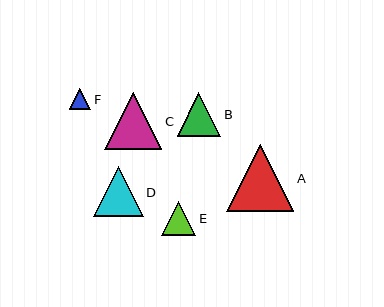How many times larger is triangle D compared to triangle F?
Triangle D is approximately 2.3 times the size of triangle F.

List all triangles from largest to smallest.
From largest to smallest: A, C, D, B, E, F.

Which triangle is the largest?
Triangle A is the largest with a size of approximately 67 pixels.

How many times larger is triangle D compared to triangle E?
Triangle D is approximately 1.4 times the size of triangle E.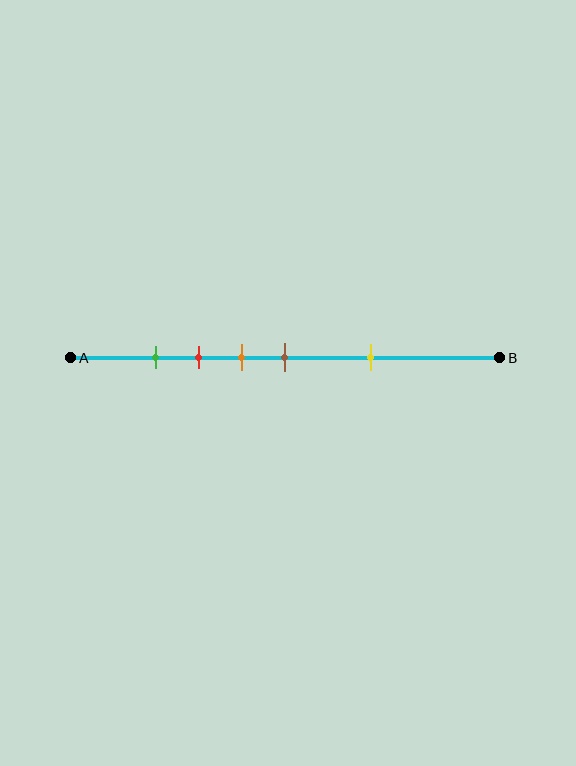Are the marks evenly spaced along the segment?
No, the marks are not evenly spaced.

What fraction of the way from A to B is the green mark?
The green mark is approximately 20% (0.2) of the way from A to B.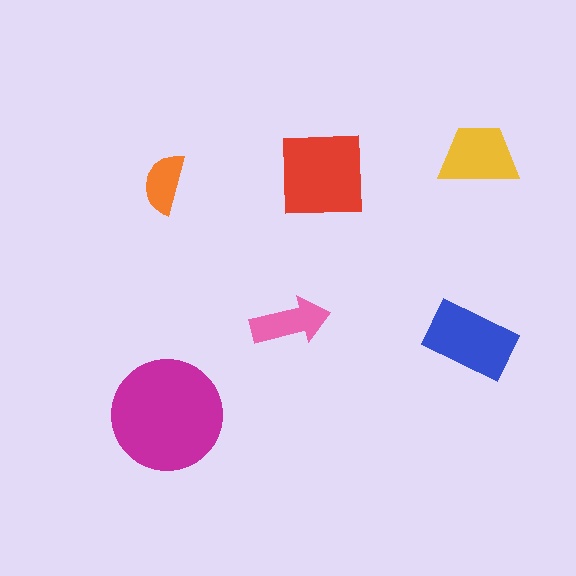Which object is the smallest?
The orange semicircle.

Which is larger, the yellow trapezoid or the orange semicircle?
The yellow trapezoid.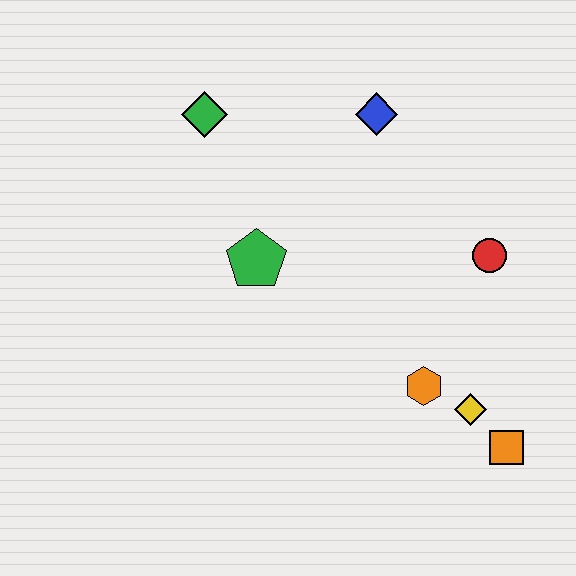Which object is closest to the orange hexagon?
The yellow diamond is closest to the orange hexagon.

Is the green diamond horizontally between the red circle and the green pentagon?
No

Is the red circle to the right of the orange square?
No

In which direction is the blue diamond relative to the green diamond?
The blue diamond is to the right of the green diamond.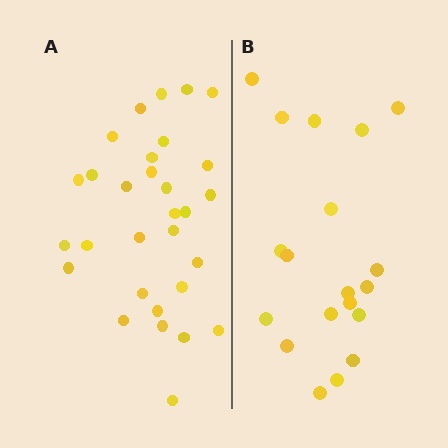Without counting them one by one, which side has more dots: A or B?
Region A (the left region) has more dots.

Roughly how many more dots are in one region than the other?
Region A has roughly 12 or so more dots than region B.